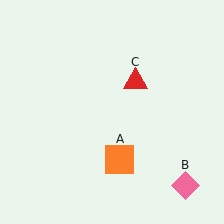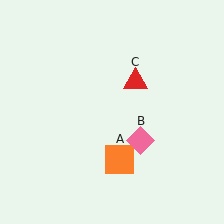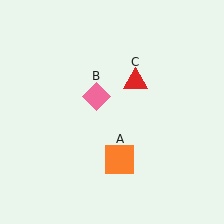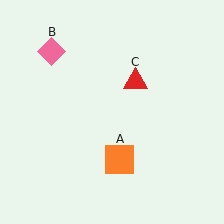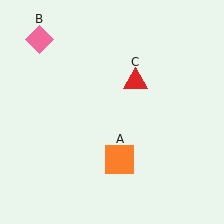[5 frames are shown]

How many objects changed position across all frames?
1 object changed position: pink diamond (object B).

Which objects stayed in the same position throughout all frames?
Orange square (object A) and red triangle (object C) remained stationary.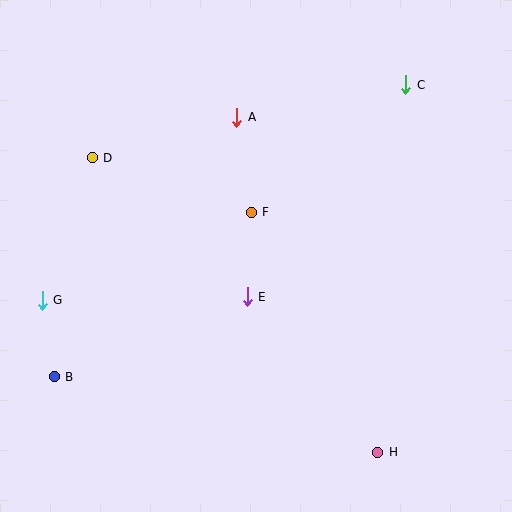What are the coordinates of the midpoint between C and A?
The midpoint between C and A is at (321, 101).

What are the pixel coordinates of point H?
Point H is at (378, 452).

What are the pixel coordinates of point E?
Point E is at (247, 297).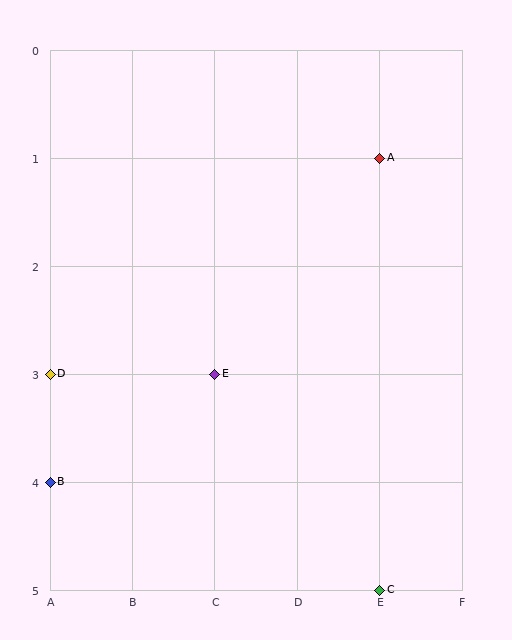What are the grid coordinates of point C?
Point C is at grid coordinates (E, 5).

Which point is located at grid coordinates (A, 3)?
Point D is at (A, 3).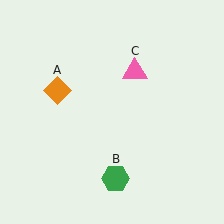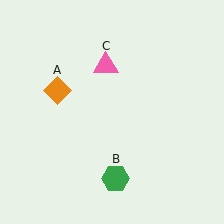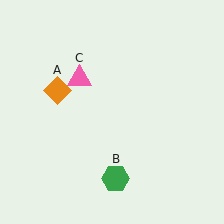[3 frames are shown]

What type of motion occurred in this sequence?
The pink triangle (object C) rotated counterclockwise around the center of the scene.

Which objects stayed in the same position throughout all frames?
Orange diamond (object A) and green hexagon (object B) remained stationary.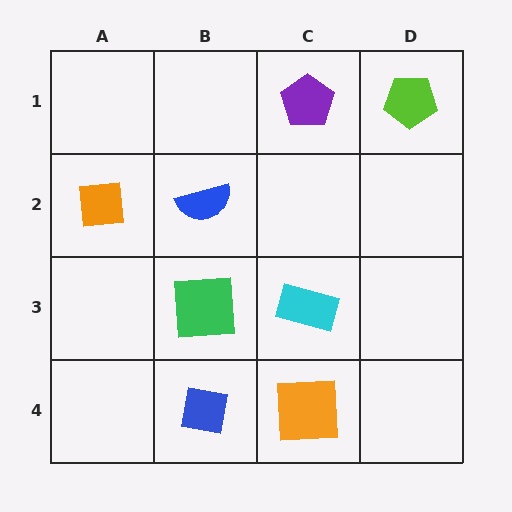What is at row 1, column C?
A purple pentagon.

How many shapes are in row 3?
2 shapes.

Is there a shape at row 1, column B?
No, that cell is empty.